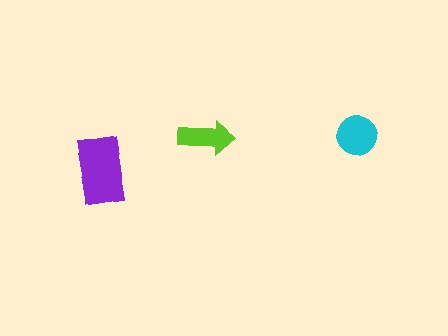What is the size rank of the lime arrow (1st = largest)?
3rd.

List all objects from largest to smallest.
The purple rectangle, the cyan circle, the lime arrow.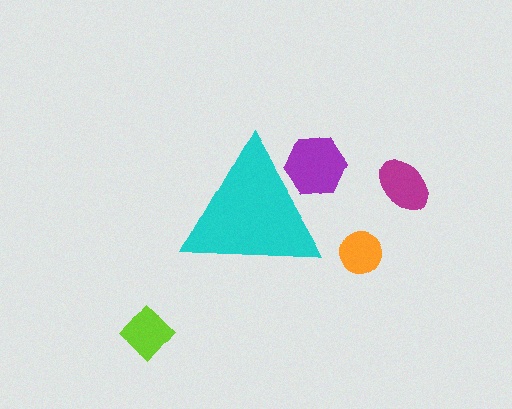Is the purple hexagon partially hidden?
Yes, the purple hexagon is partially hidden behind the cyan triangle.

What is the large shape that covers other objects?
A cyan triangle.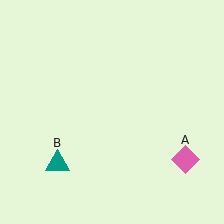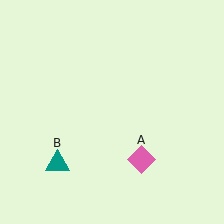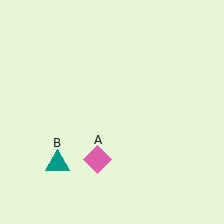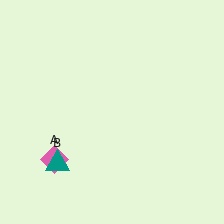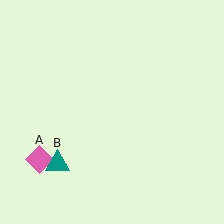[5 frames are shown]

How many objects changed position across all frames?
1 object changed position: pink diamond (object A).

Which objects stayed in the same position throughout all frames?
Teal triangle (object B) remained stationary.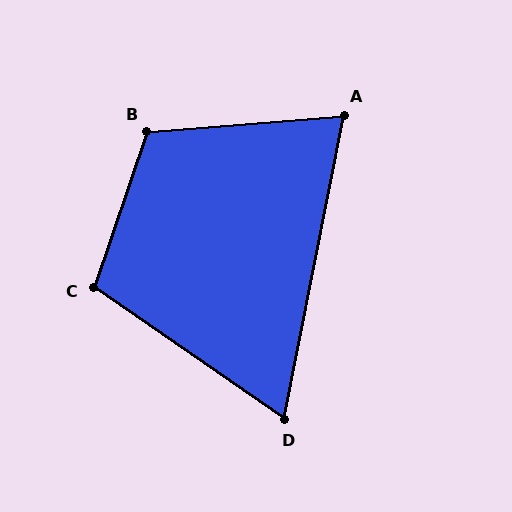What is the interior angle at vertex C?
Approximately 106 degrees (obtuse).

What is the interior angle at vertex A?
Approximately 74 degrees (acute).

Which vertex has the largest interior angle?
B, at approximately 113 degrees.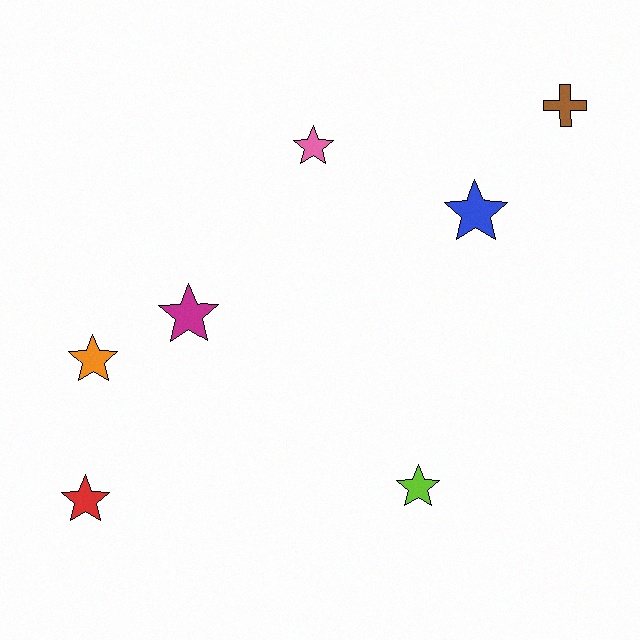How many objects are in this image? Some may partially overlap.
There are 7 objects.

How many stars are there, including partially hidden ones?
There are 6 stars.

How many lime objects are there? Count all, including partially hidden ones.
There is 1 lime object.